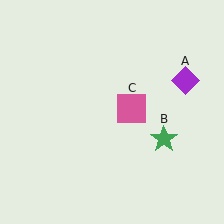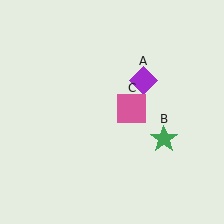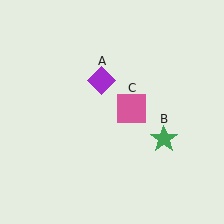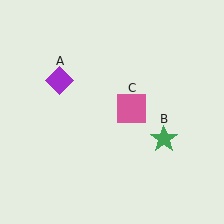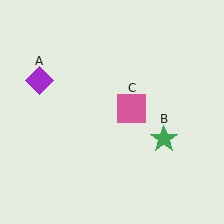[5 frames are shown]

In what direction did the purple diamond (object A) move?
The purple diamond (object A) moved left.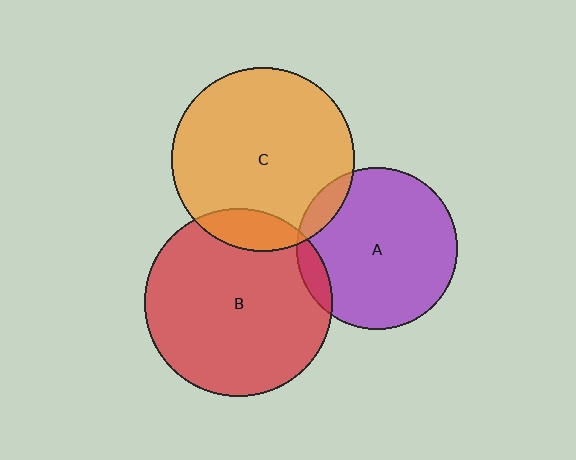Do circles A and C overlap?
Yes.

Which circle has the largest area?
Circle B (red).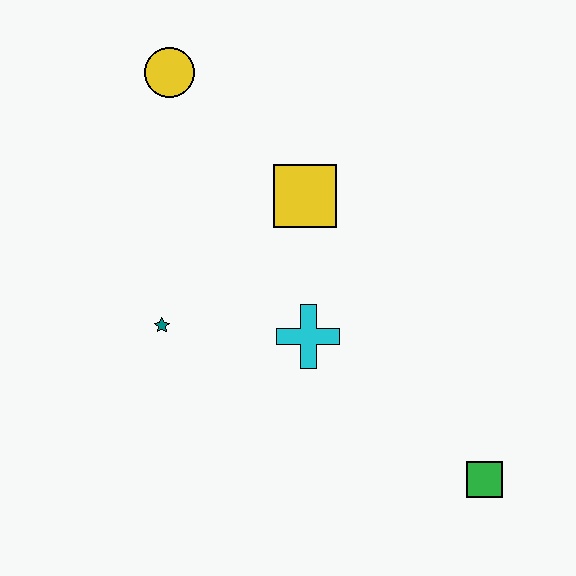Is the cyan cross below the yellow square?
Yes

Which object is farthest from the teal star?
The green square is farthest from the teal star.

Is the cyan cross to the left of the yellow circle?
No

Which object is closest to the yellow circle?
The yellow square is closest to the yellow circle.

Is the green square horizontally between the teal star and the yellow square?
No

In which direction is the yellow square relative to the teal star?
The yellow square is to the right of the teal star.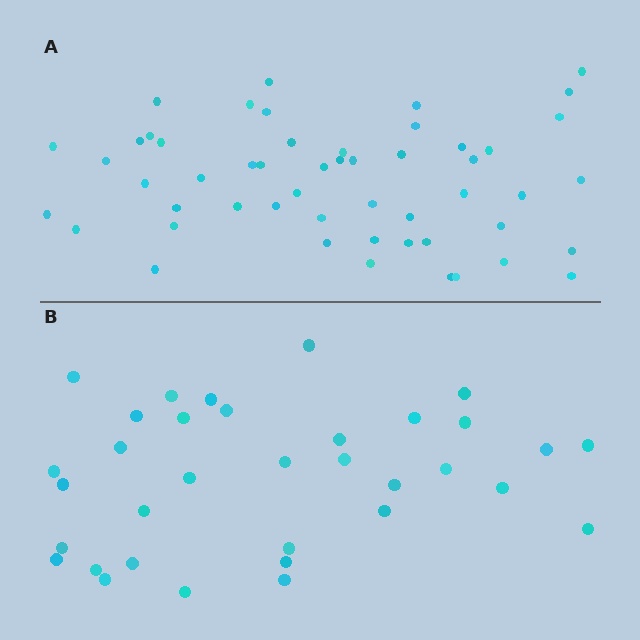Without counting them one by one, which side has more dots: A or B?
Region A (the top region) has more dots.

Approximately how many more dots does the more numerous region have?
Region A has approximately 20 more dots than region B.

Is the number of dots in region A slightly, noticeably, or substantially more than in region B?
Region A has substantially more. The ratio is roughly 1.5 to 1.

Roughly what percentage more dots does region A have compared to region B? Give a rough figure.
About 55% more.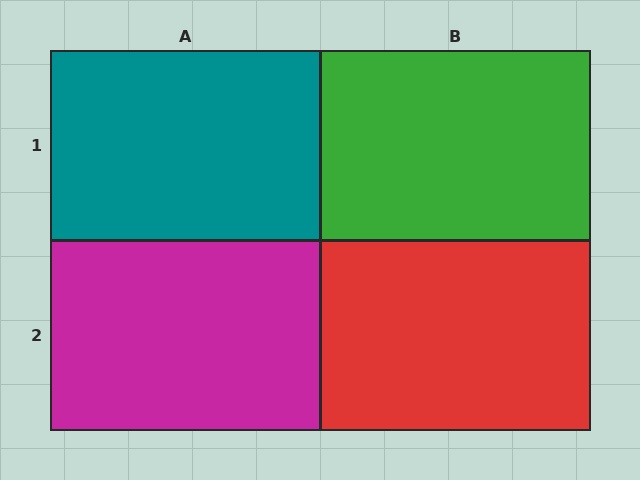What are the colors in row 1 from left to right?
Teal, green.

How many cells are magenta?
1 cell is magenta.